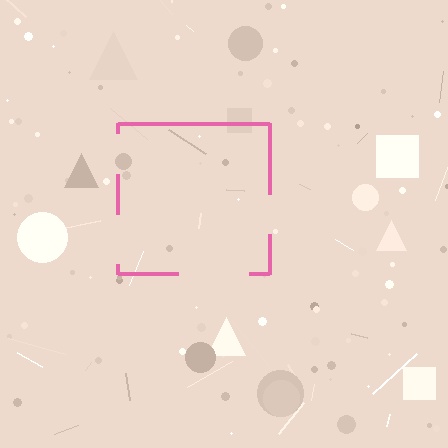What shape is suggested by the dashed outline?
The dashed outline suggests a square.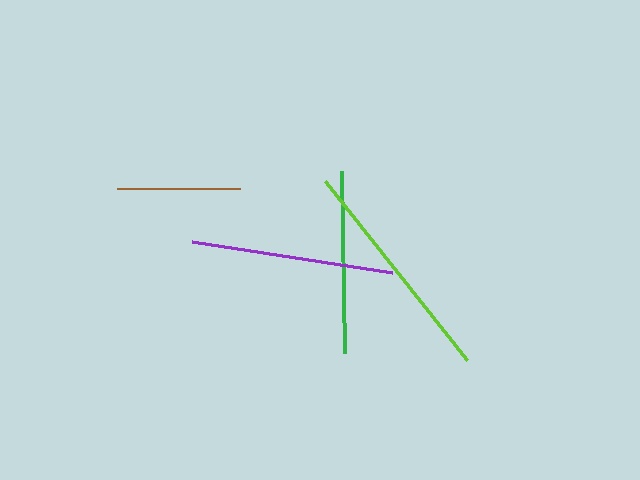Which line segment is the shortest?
The brown line is the shortest at approximately 123 pixels.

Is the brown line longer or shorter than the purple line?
The purple line is longer than the brown line.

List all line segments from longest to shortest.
From longest to shortest: lime, purple, green, brown.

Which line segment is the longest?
The lime line is the longest at approximately 228 pixels.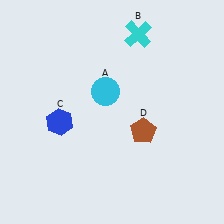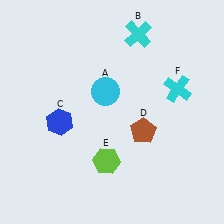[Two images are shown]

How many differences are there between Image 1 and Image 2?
There are 2 differences between the two images.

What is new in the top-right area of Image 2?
A cyan cross (F) was added in the top-right area of Image 2.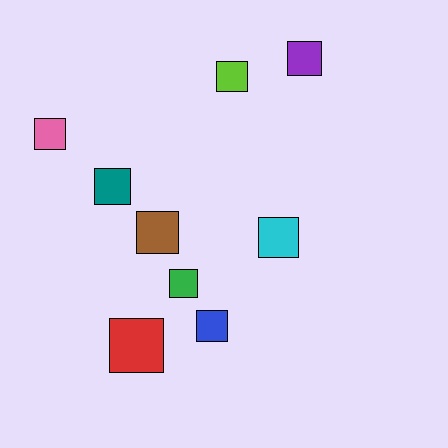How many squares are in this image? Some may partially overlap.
There are 9 squares.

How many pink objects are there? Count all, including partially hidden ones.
There is 1 pink object.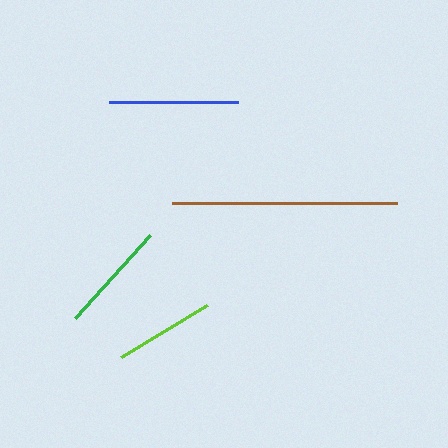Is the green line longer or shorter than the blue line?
The blue line is longer than the green line.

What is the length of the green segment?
The green segment is approximately 112 pixels long.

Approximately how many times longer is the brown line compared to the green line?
The brown line is approximately 2.0 times the length of the green line.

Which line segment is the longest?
The brown line is the longest at approximately 225 pixels.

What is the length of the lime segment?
The lime segment is approximately 101 pixels long.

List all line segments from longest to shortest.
From longest to shortest: brown, blue, green, lime.